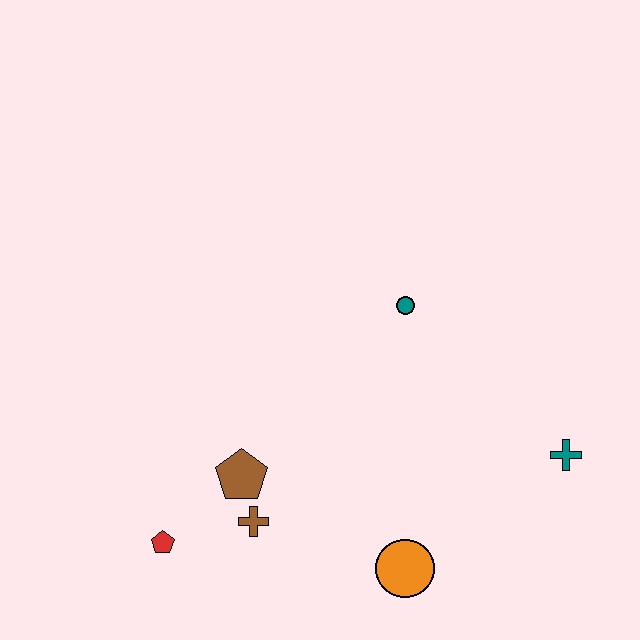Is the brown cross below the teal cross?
Yes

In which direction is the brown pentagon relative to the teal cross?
The brown pentagon is to the left of the teal cross.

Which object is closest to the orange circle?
The brown cross is closest to the orange circle.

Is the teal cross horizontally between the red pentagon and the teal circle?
No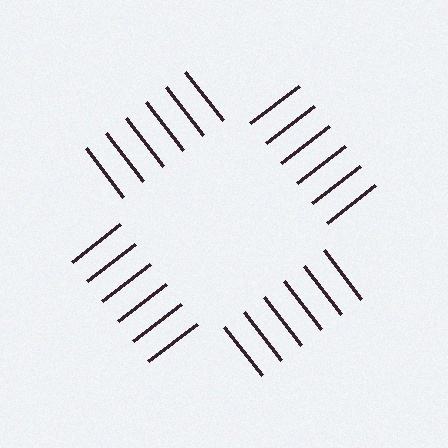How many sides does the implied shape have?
4 sides — the line-ends trace a square.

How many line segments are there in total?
24 — 6 along each of the 4 edges.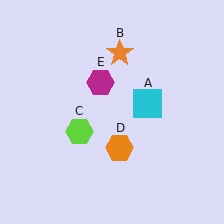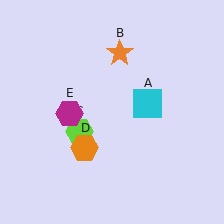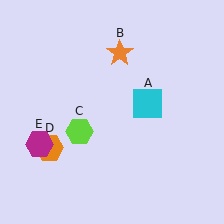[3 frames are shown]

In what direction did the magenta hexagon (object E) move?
The magenta hexagon (object E) moved down and to the left.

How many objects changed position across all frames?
2 objects changed position: orange hexagon (object D), magenta hexagon (object E).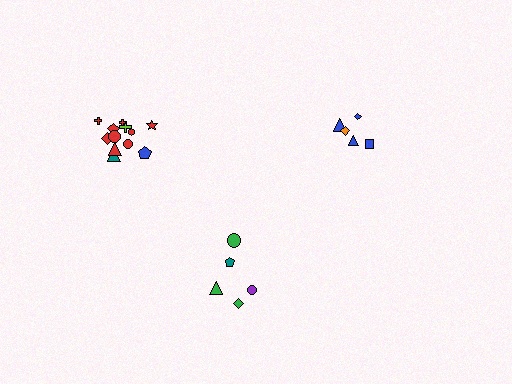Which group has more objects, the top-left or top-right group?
The top-left group.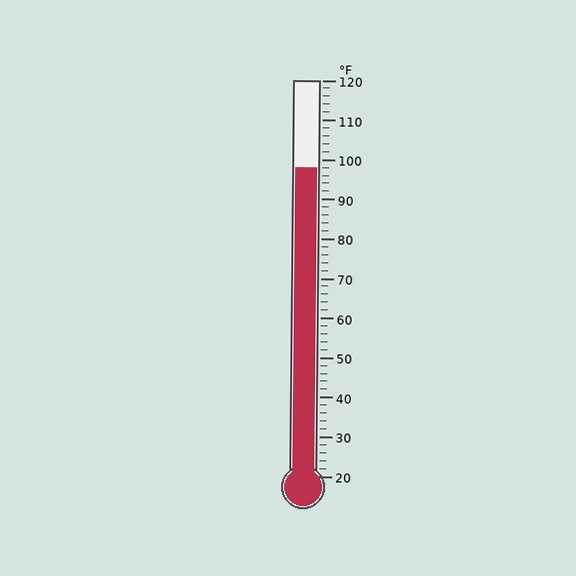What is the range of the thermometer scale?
The thermometer scale ranges from 20°F to 120°F.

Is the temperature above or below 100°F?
The temperature is below 100°F.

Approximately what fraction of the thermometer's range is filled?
The thermometer is filled to approximately 80% of its range.